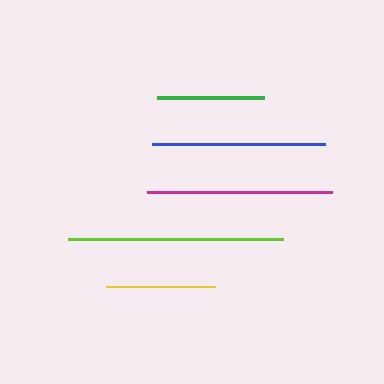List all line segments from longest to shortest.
From longest to shortest: lime, magenta, blue, yellow, green.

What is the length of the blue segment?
The blue segment is approximately 174 pixels long.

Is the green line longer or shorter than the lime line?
The lime line is longer than the green line.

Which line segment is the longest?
The lime line is the longest at approximately 215 pixels.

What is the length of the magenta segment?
The magenta segment is approximately 185 pixels long.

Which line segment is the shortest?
The green line is the shortest at approximately 107 pixels.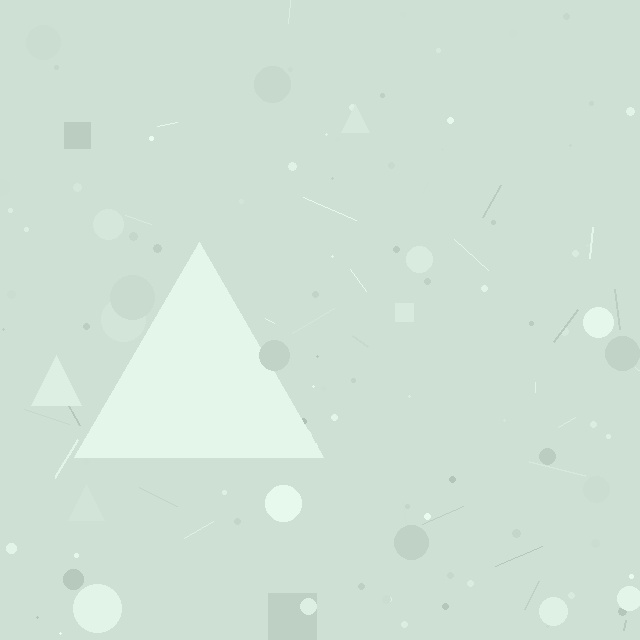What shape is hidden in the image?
A triangle is hidden in the image.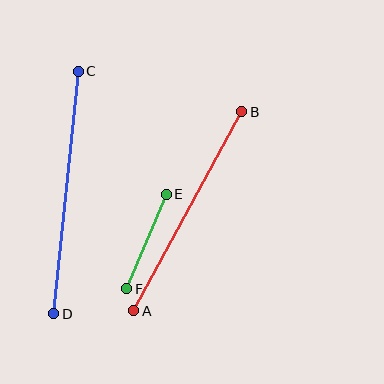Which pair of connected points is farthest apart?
Points C and D are farthest apart.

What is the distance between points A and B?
The distance is approximately 226 pixels.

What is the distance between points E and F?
The distance is approximately 103 pixels.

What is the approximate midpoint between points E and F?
The midpoint is at approximately (146, 241) pixels.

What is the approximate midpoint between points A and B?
The midpoint is at approximately (188, 211) pixels.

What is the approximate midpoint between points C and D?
The midpoint is at approximately (66, 192) pixels.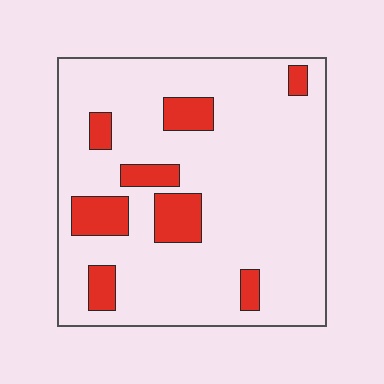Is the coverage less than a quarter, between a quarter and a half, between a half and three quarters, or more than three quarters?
Less than a quarter.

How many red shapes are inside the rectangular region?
8.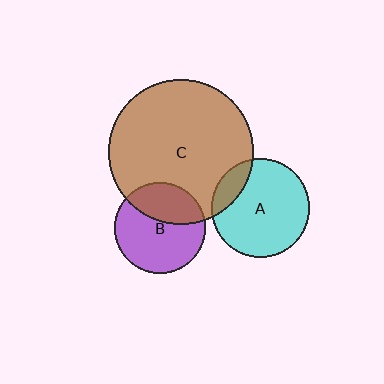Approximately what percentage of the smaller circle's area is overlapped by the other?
Approximately 35%.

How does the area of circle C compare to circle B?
Approximately 2.5 times.